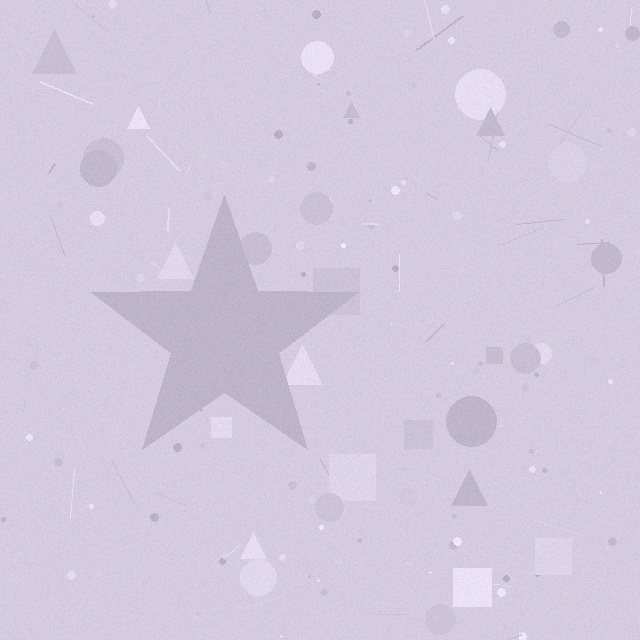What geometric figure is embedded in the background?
A star is embedded in the background.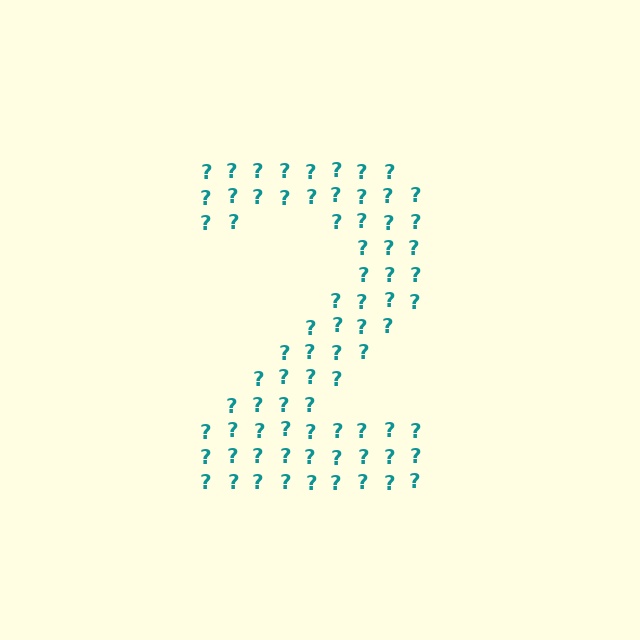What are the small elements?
The small elements are question marks.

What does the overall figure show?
The overall figure shows the digit 2.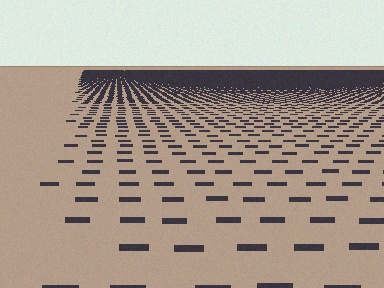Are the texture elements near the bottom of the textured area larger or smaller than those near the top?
Larger. Near the bottom, elements are closer to the viewer and appear at a bigger on-screen size.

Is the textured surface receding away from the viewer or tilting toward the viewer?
The surface is receding away from the viewer. Texture elements get smaller and denser toward the top.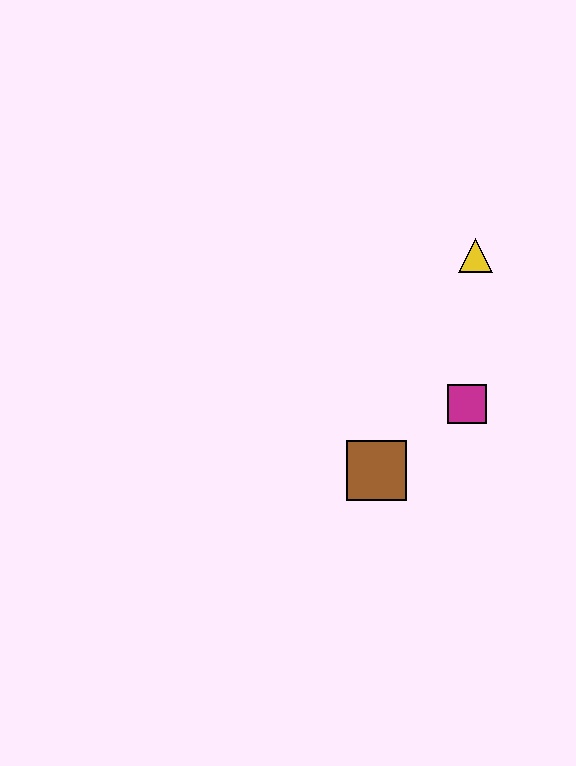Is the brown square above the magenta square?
No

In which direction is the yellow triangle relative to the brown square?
The yellow triangle is above the brown square.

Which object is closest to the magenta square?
The brown square is closest to the magenta square.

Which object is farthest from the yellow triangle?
The brown square is farthest from the yellow triangle.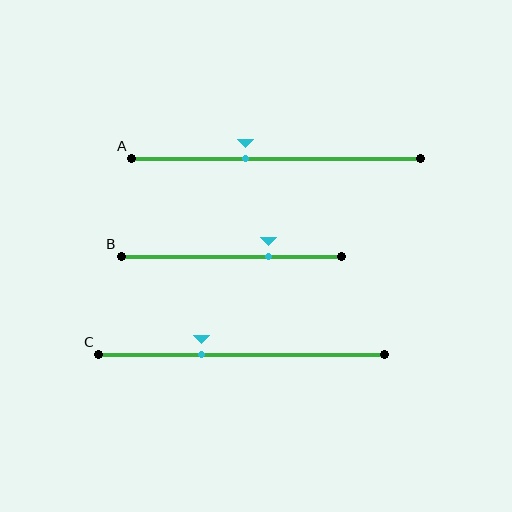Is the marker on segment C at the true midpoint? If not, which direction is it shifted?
No, the marker on segment C is shifted to the left by about 14% of the segment length.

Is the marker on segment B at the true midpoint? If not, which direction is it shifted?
No, the marker on segment B is shifted to the right by about 17% of the segment length.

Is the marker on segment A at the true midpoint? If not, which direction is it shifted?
No, the marker on segment A is shifted to the left by about 11% of the segment length.